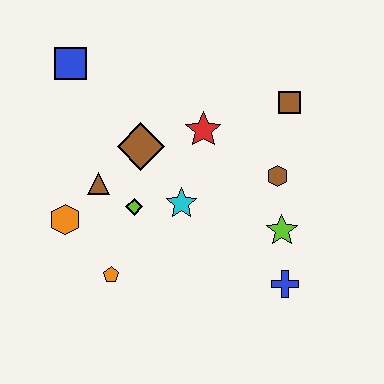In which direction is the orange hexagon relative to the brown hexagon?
The orange hexagon is to the left of the brown hexagon.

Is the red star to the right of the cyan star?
Yes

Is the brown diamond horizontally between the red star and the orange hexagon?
Yes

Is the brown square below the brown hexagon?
No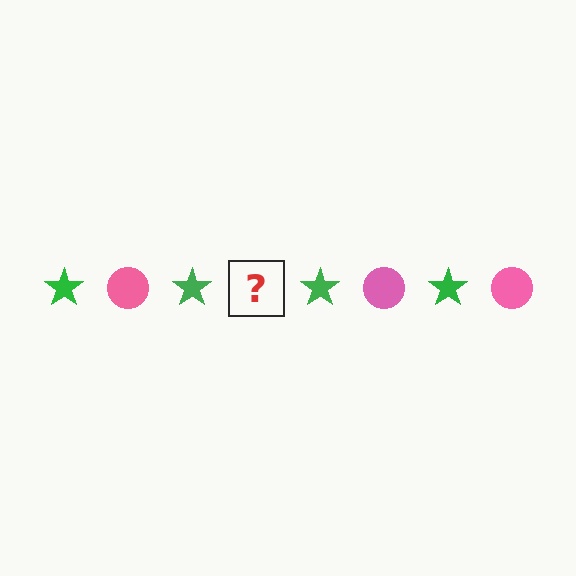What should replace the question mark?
The question mark should be replaced with a pink circle.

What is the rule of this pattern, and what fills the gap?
The rule is that the pattern alternates between green star and pink circle. The gap should be filled with a pink circle.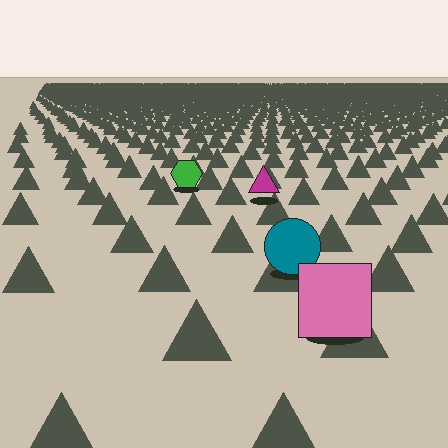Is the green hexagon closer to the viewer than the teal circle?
No. The teal circle is closer — you can tell from the texture gradient: the ground texture is coarser near it.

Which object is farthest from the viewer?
The green hexagon is farthest from the viewer. It appears smaller and the ground texture around it is denser.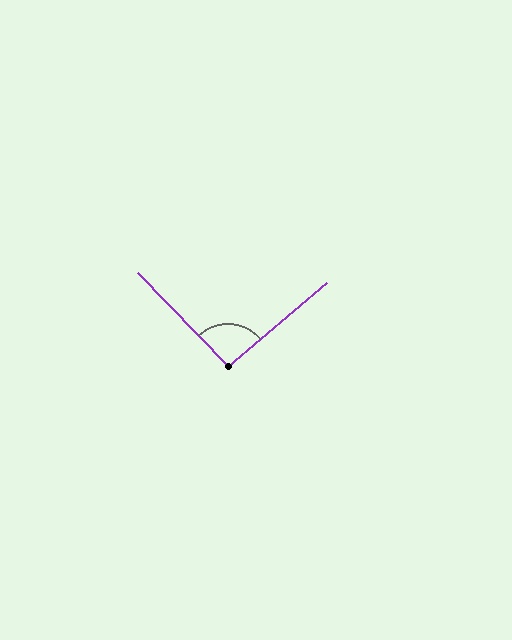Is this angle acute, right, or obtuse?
It is approximately a right angle.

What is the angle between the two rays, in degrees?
Approximately 94 degrees.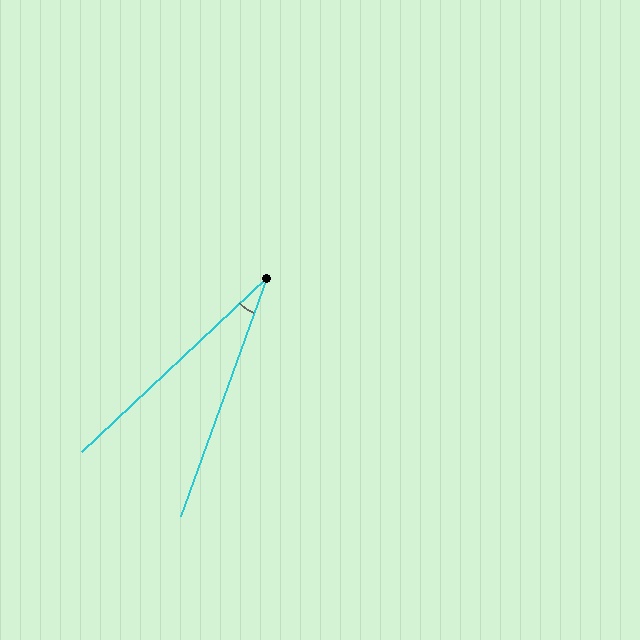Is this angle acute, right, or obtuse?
It is acute.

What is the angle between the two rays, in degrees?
Approximately 27 degrees.